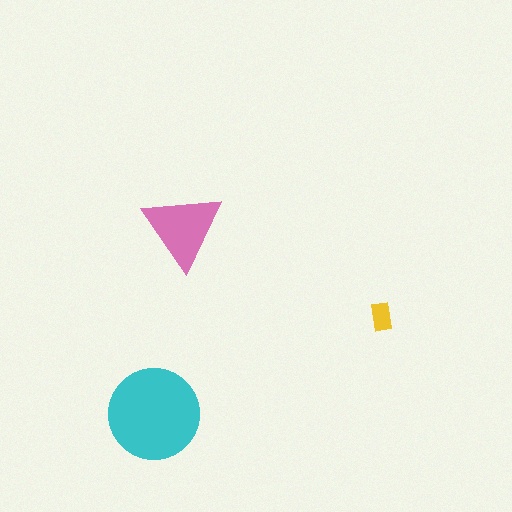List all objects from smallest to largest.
The yellow rectangle, the pink triangle, the cyan circle.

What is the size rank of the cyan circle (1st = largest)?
1st.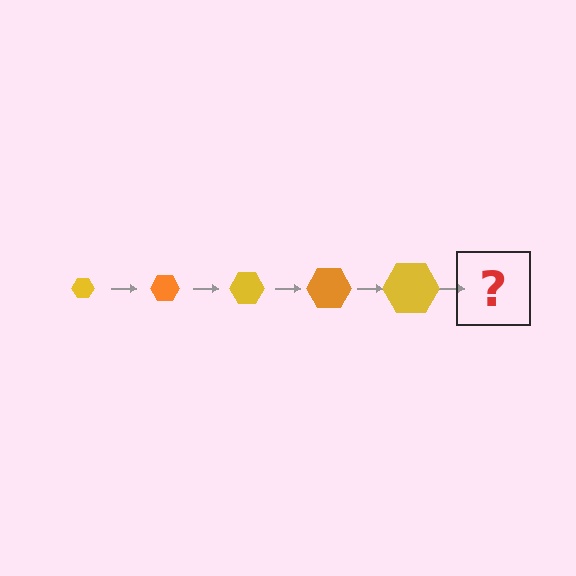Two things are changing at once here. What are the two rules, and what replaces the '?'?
The two rules are that the hexagon grows larger each step and the color cycles through yellow and orange. The '?' should be an orange hexagon, larger than the previous one.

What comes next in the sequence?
The next element should be an orange hexagon, larger than the previous one.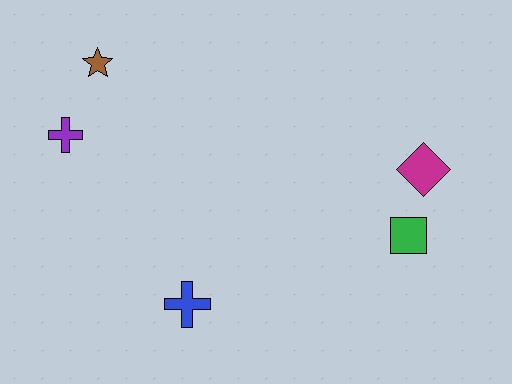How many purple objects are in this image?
There is 1 purple object.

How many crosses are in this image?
There are 2 crosses.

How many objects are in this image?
There are 5 objects.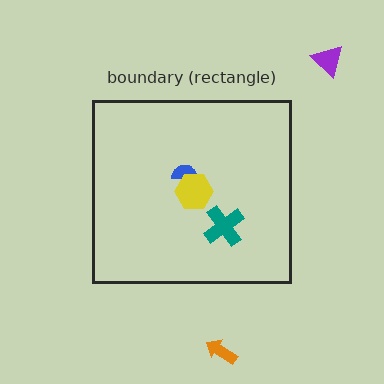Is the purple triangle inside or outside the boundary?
Outside.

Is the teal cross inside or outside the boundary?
Inside.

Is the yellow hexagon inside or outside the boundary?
Inside.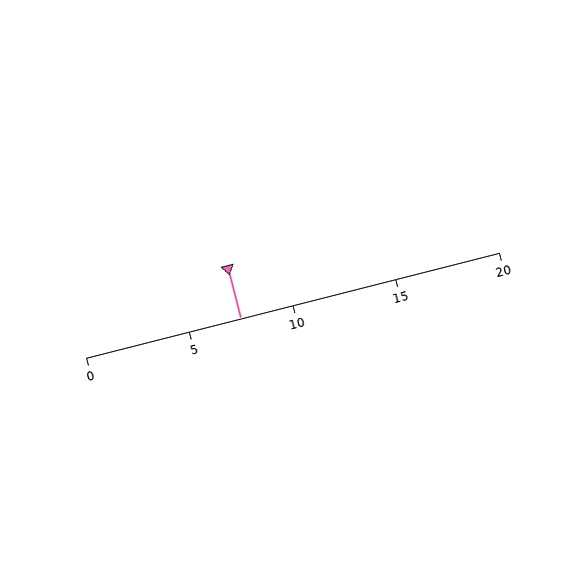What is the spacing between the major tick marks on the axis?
The major ticks are spaced 5 apart.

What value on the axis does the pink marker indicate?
The marker indicates approximately 7.5.